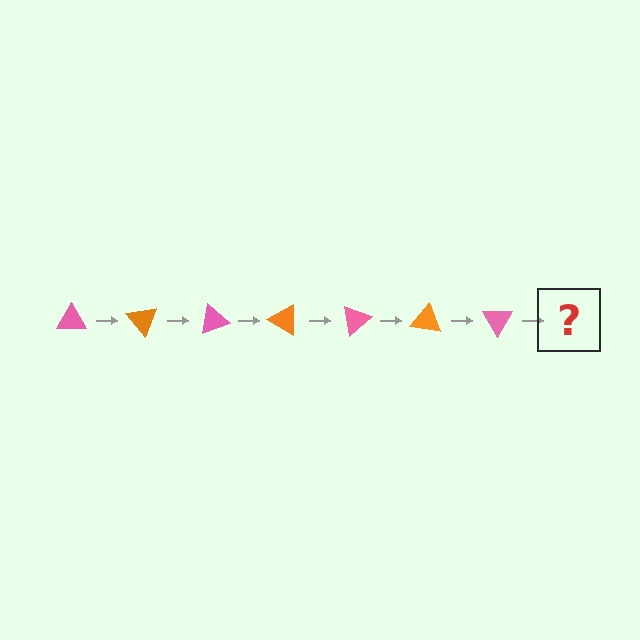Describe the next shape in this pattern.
It should be an orange triangle, rotated 350 degrees from the start.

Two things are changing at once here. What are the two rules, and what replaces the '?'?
The two rules are that it rotates 50 degrees each step and the color cycles through pink and orange. The '?' should be an orange triangle, rotated 350 degrees from the start.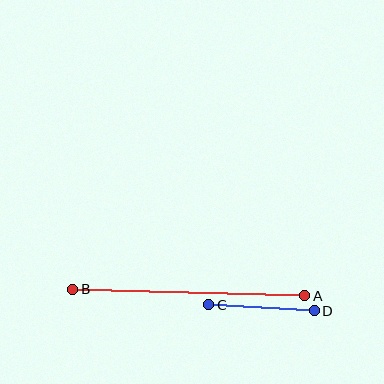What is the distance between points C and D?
The distance is approximately 106 pixels.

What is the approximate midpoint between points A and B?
The midpoint is at approximately (189, 292) pixels.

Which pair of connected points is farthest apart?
Points A and B are farthest apart.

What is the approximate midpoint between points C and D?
The midpoint is at approximately (261, 308) pixels.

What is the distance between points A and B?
The distance is approximately 232 pixels.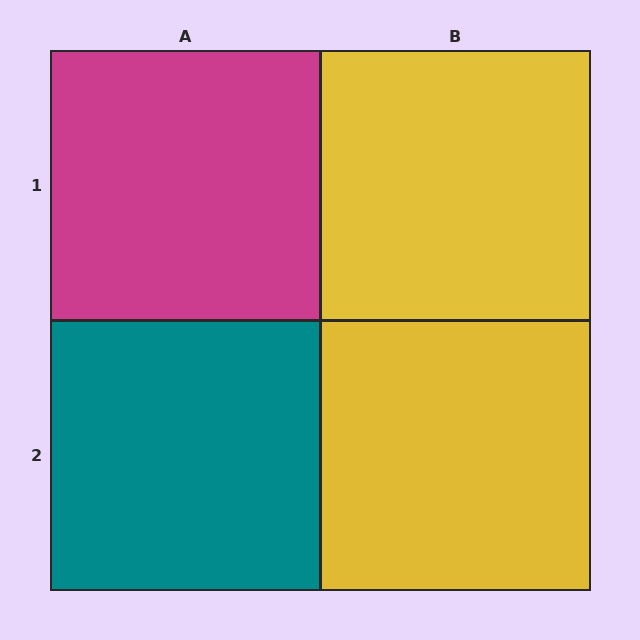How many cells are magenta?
1 cell is magenta.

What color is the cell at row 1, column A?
Magenta.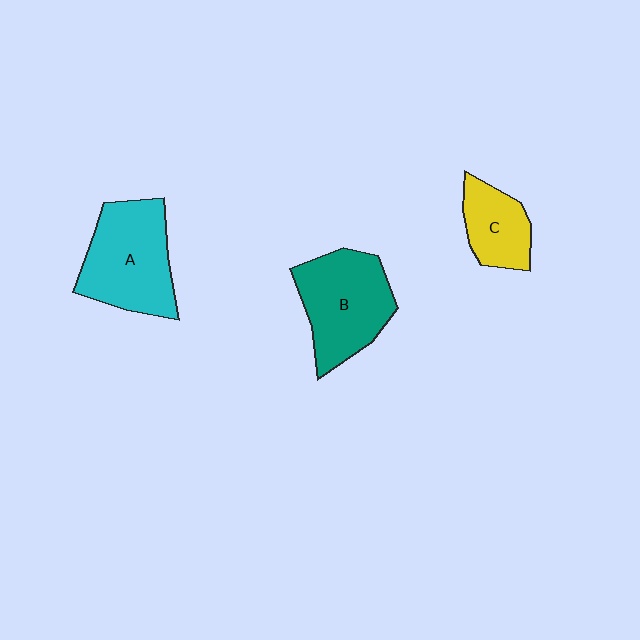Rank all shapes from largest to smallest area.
From largest to smallest: A (cyan), B (teal), C (yellow).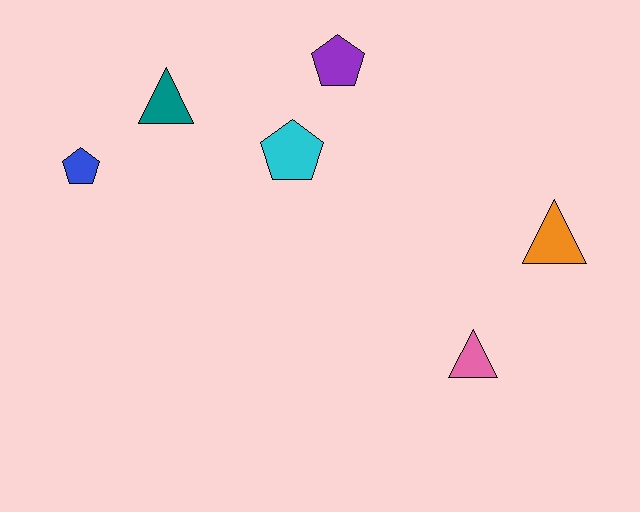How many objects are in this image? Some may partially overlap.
There are 6 objects.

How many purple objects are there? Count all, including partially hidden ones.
There is 1 purple object.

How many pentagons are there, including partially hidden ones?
There are 3 pentagons.